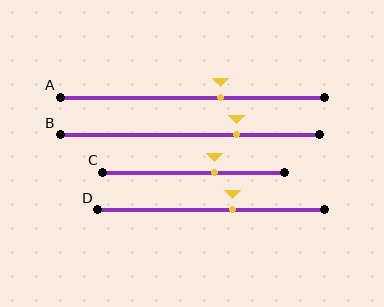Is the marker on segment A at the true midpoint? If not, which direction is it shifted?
No, the marker on segment A is shifted to the right by about 11% of the segment length.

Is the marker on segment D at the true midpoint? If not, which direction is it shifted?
No, the marker on segment D is shifted to the right by about 10% of the segment length.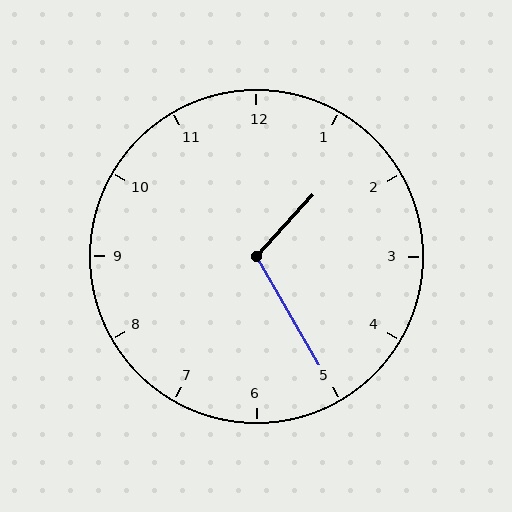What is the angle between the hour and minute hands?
Approximately 108 degrees.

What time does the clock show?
1:25.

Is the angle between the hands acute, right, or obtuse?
It is obtuse.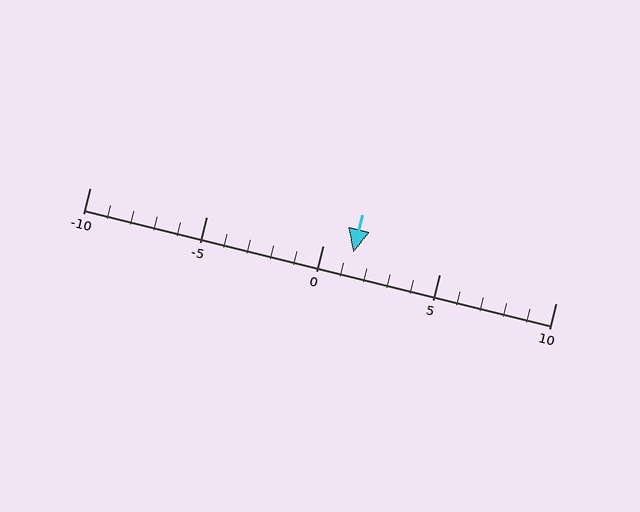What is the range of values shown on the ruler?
The ruler shows values from -10 to 10.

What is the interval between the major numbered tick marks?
The major tick marks are spaced 5 units apart.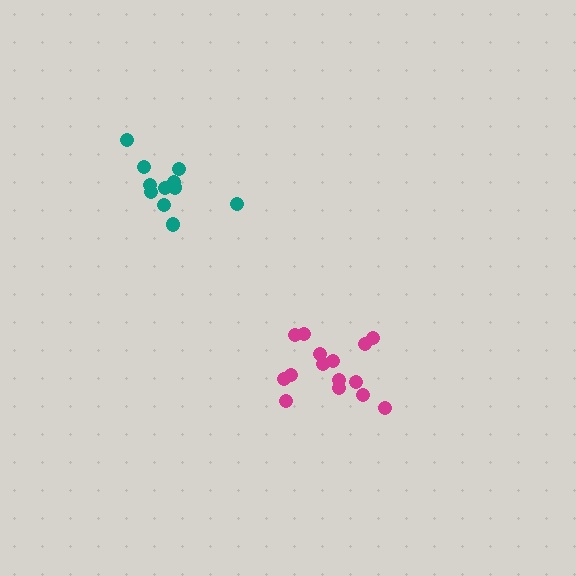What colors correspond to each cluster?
The clusters are colored: teal, magenta.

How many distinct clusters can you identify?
There are 2 distinct clusters.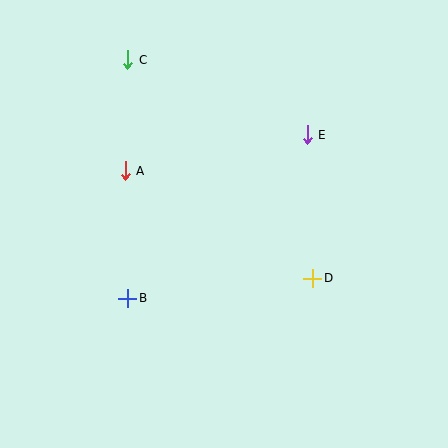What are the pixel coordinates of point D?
Point D is at (313, 278).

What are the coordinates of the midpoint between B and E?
The midpoint between B and E is at (218, 217).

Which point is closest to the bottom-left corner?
Point B is closest to the bottom-left corner.